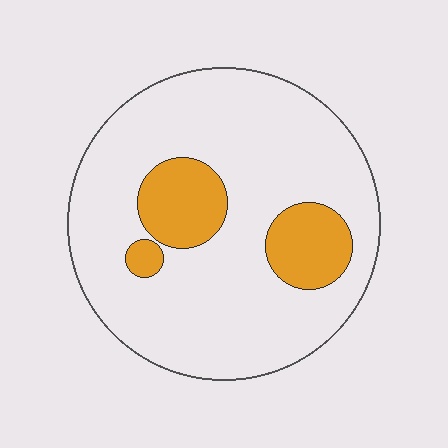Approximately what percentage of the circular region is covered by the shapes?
Approximately 20%.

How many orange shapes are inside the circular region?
3.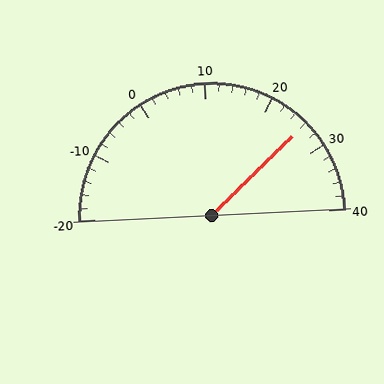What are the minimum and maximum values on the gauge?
The gauge ranges from -20 to 40.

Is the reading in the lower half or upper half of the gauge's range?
The reading is in the upper half of the range (-20 to 40).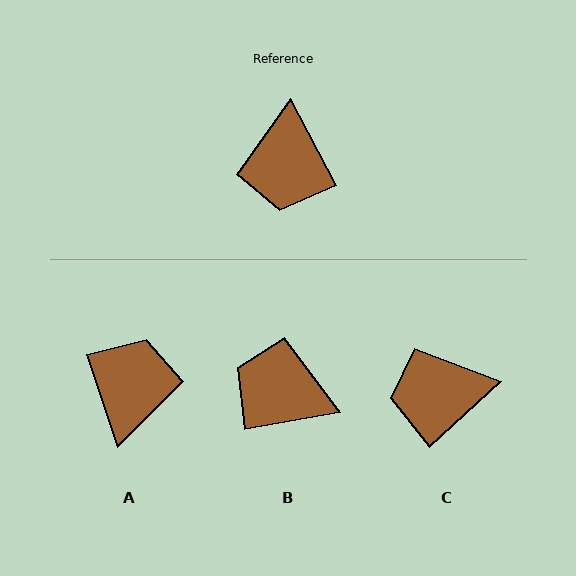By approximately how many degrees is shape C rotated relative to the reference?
Approximately 75 degrees clockwise.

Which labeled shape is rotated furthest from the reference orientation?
A, about 170 degrees away.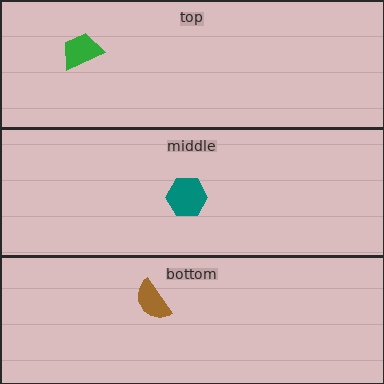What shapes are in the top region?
The green trapezoid.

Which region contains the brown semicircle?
The bottom region.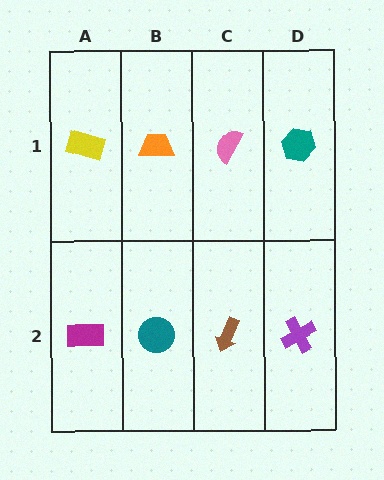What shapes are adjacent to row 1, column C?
A brown arrow (row 2, column C), an orange trapezoid (row 1, column B), a teal hexagon (row 1, column D).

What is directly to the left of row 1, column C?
An orange trapezoid.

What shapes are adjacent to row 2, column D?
A teal hexagon (row 1, column D), a brown arrow (row 2, column C).